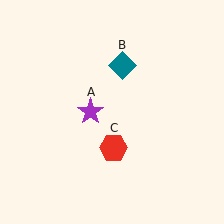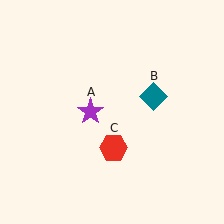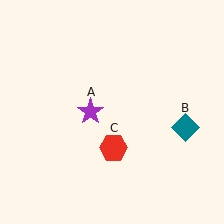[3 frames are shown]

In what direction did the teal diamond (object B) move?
The teal diamond (object B) moved down and to the right.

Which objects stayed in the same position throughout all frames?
Purple star (object A) and red hexagon (object C) remained stationary.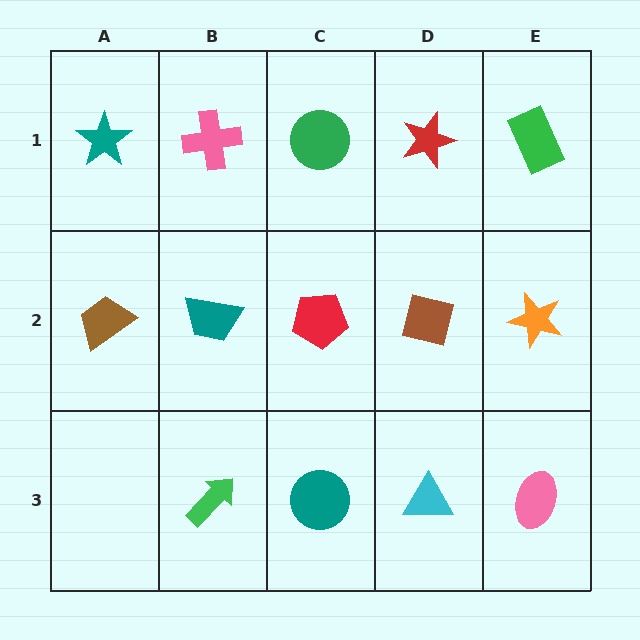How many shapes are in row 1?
5 shapes.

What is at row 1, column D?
A red star.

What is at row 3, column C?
A teal circle.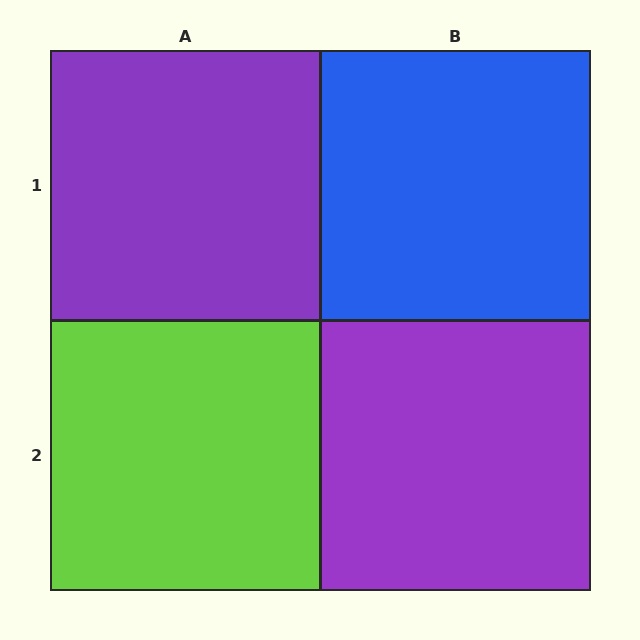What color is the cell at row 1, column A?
Purple.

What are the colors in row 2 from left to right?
Lime, purple.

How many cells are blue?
1 cell is blue.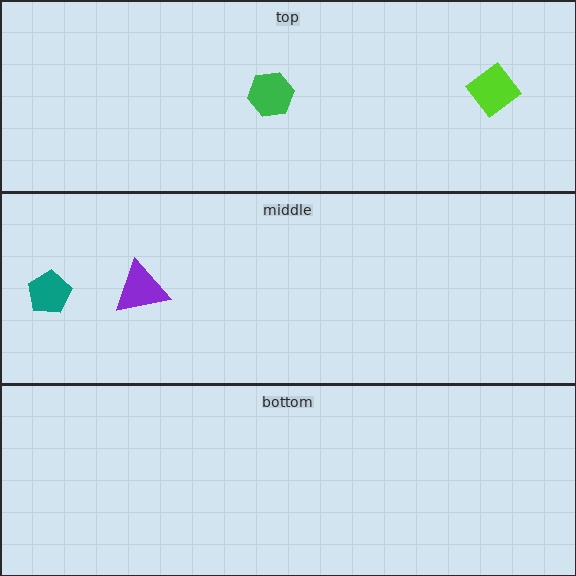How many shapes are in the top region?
2.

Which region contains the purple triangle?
The middle region.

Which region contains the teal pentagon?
The middle region.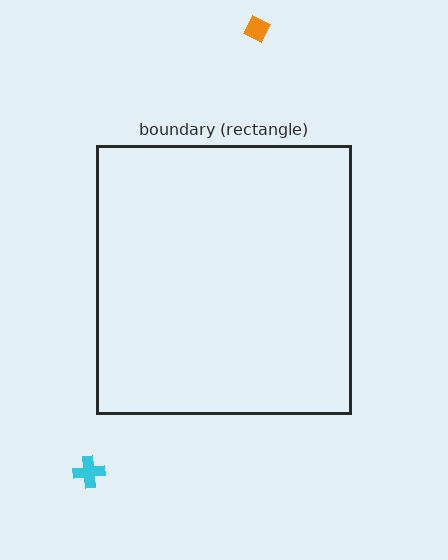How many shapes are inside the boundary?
0 inside, 2 outside.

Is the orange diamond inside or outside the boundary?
Outside.